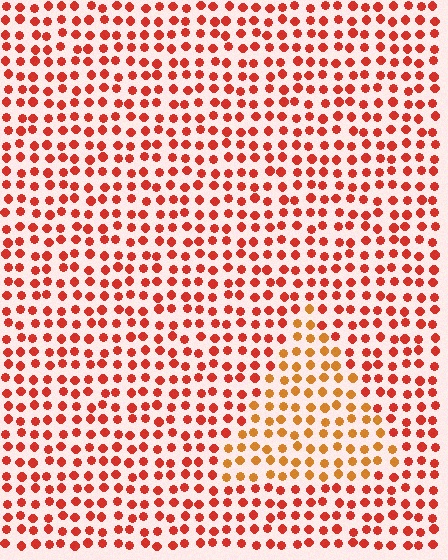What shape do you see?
I see a triangle.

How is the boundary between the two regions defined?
The boundary is defined purely by a slight shift in hue (about 29 degrees). Spacing, size, and orientation are identical on both sides.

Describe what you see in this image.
The image is filled with small red elements in a uniform arrangement. A triangle-shaped region is visible where the elements are tinted to a slightly different hue, forming a subtle color boundary.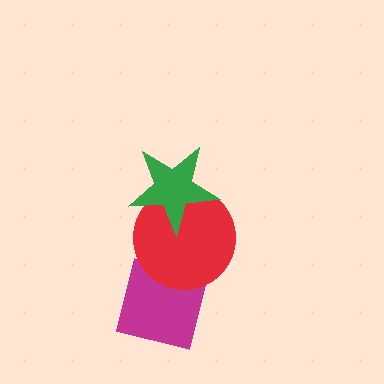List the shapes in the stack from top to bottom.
From top to bottom: the green star, the red circle, the magenta square.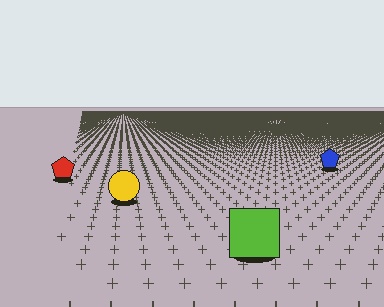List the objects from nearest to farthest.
From nearest to farthest: the lime square, the yellow circle, the red pentagon, the blue pentagon.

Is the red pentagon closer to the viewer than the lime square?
No. The lime square is closer — you can tell from the texture gradient: the ground texture is coarser near it.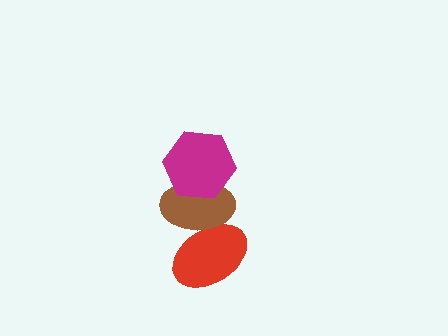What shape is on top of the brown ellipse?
The magenta hexagon is on top of the brown ellipse.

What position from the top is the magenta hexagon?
The magenta hexagon is 1st from the top.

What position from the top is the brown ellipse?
The brown ellipse is 2nd from the top.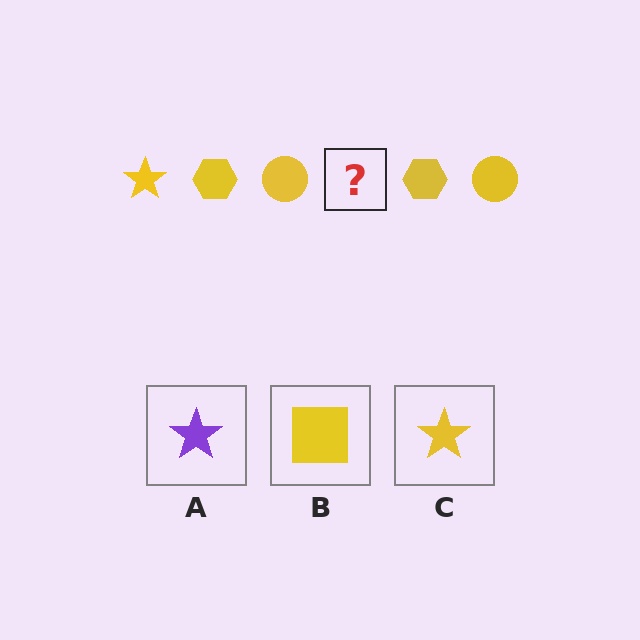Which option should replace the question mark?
Option C.